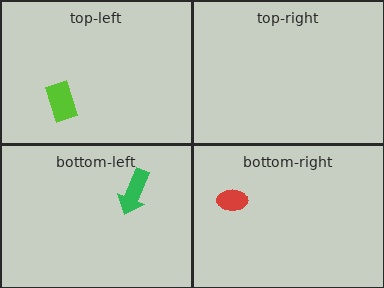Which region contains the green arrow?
The bottom-left region.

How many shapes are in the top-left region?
1.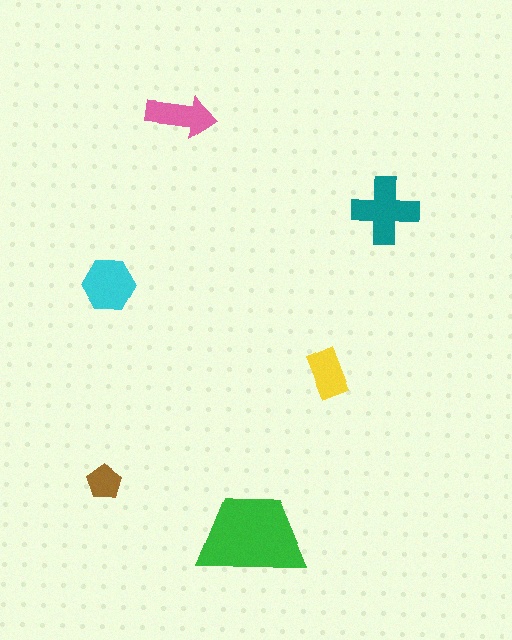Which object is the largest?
The green trapezoid.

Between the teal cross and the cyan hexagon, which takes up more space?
The teal cross.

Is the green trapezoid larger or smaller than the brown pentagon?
Larger.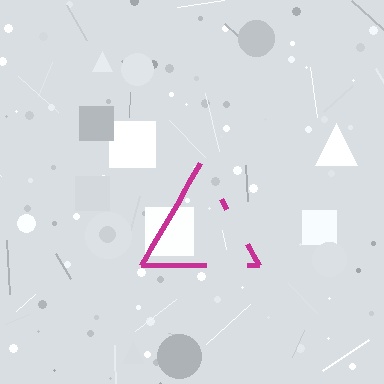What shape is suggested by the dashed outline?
The dashed outline suggests a triangle.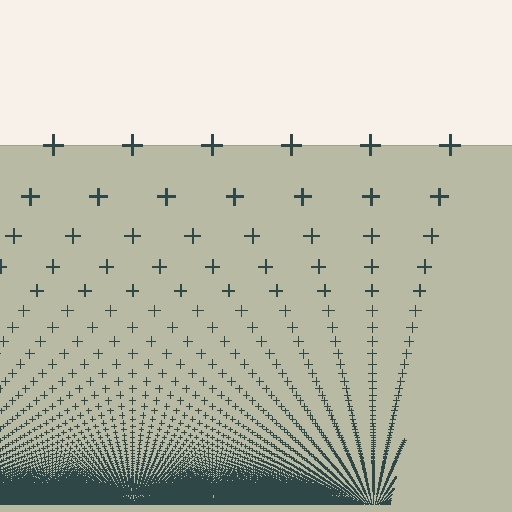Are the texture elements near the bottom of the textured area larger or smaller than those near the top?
Smaller. The gradient is inverted — elements near the bottom are smaller and denser.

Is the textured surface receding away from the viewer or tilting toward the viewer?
The surface appears to tilt toward the viewer. Texture elements get larger and sparser toward the top.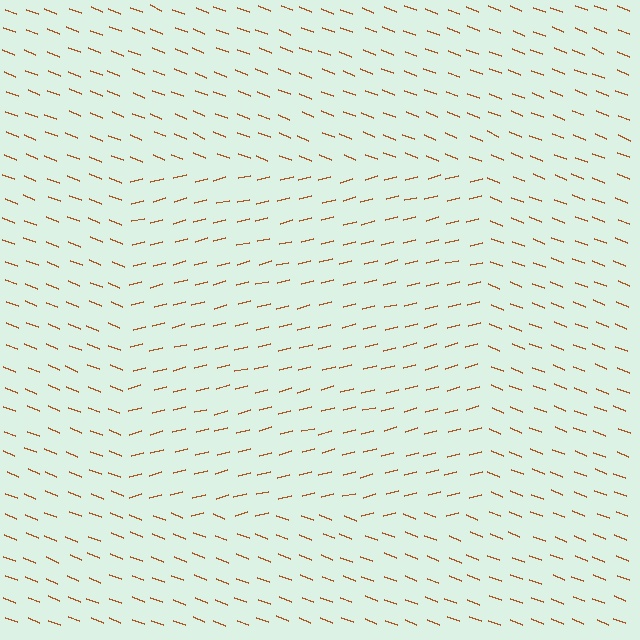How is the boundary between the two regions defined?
The boundary is defined purely by a change in line orientation (approximately 36 degrees difference). All lines are the same color and thickness.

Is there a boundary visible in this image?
Yes, there is a texture boundary formed by a change in line orientation.